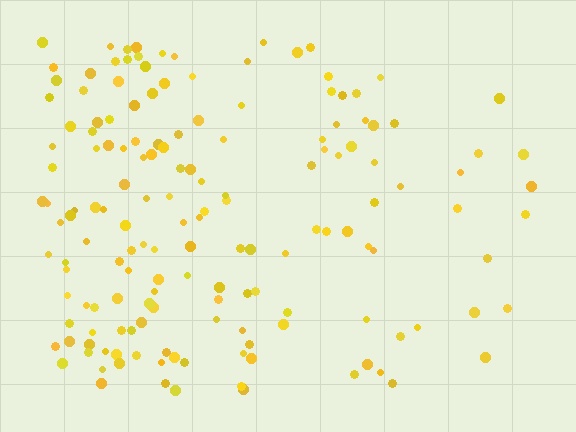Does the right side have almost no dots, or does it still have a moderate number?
Still a moderate number, just noticeably fewer than the left.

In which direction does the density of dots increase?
From right to left, with the left side densest.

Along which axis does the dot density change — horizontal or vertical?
Horizontal.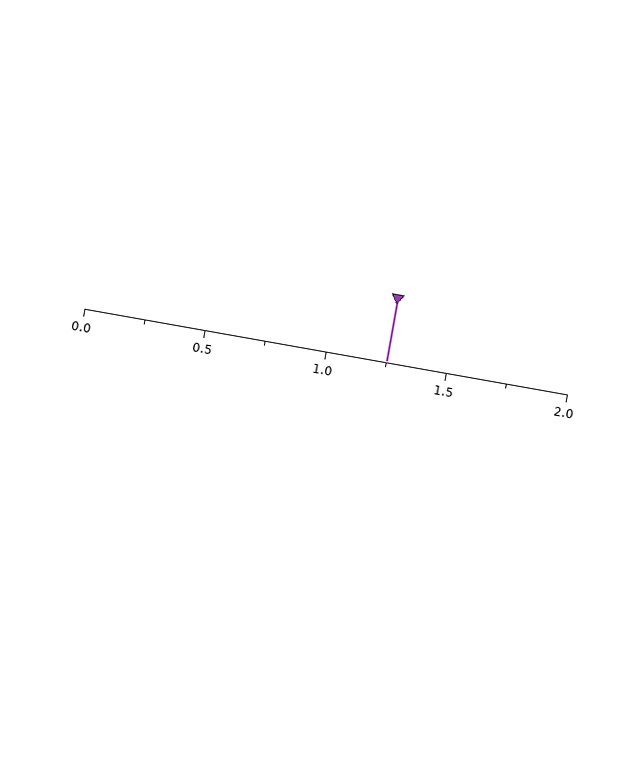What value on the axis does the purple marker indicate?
The marker indicates approximately 1.25.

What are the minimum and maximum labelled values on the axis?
The axis runs from 0.0 to 2.0.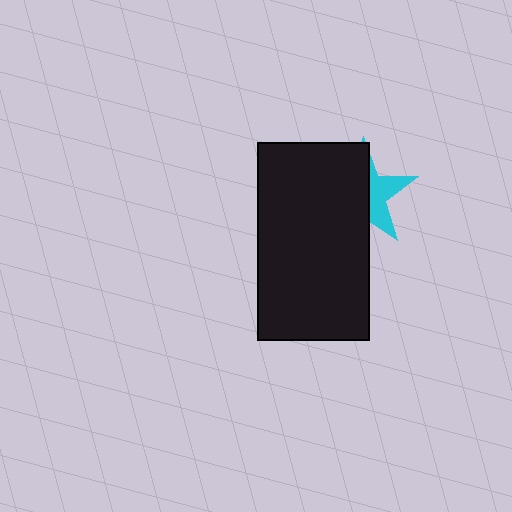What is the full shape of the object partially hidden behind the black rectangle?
The partially hidden object is a cyan star.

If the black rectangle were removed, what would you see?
You would see the complete cyan star.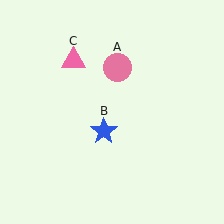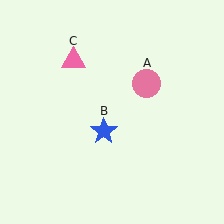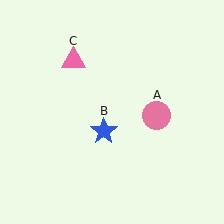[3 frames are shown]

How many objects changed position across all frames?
1 object changed position: pink circle (object A).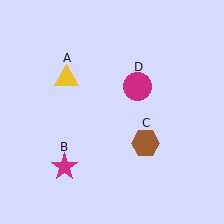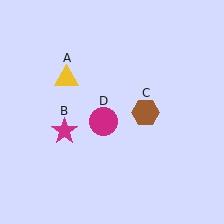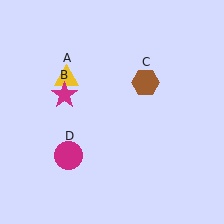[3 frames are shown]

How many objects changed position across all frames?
3 objects changed position: magenta star (object B), brown hexagon (object C), magenta circle (object D).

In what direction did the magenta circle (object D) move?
The magenta circle (object D) moved down and to the left.